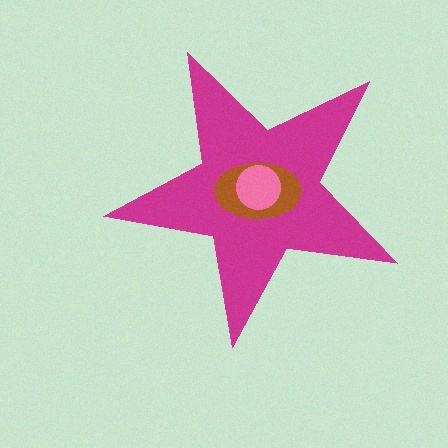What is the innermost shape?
The pink circle.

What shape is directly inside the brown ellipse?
The pink circle.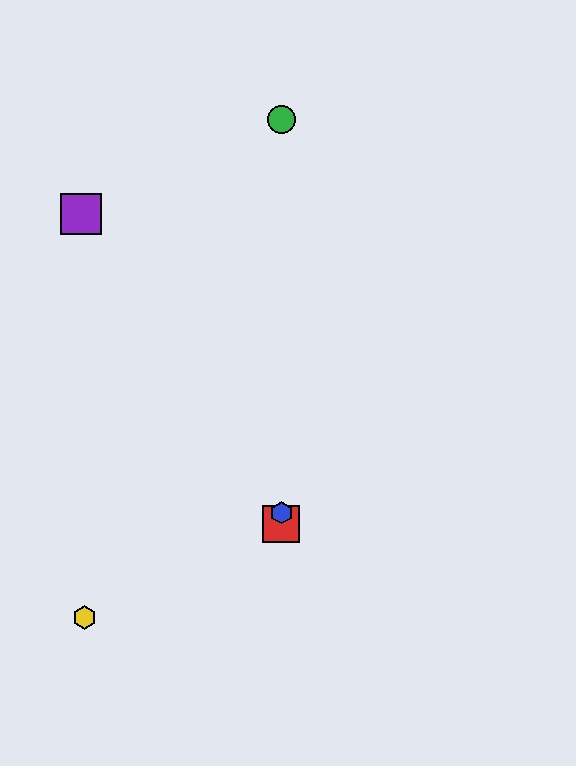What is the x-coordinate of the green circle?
The green circle is at x≈281.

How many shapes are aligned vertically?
3 shapes (the red square, the blue hexagon, the green circle) are aligned vertically.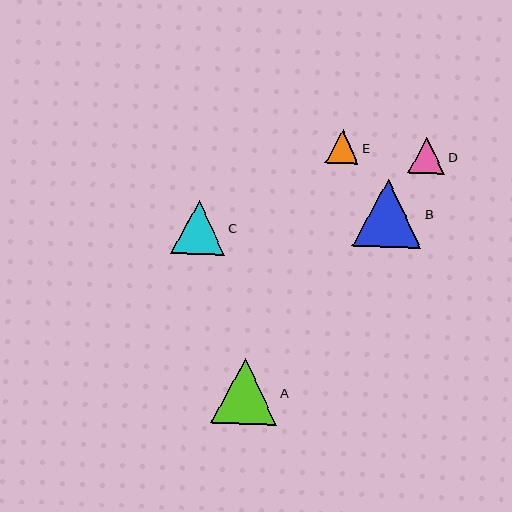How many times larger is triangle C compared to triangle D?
Triangle C is approximately 1.5 times the size of triangle D.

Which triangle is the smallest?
Triangle E is the smallest with a size of approximately 34 pixels.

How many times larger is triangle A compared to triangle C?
Triangle A is approximately 1.2 times the size of triangle C.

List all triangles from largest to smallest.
From largest to smallest: B, A, C, D, E.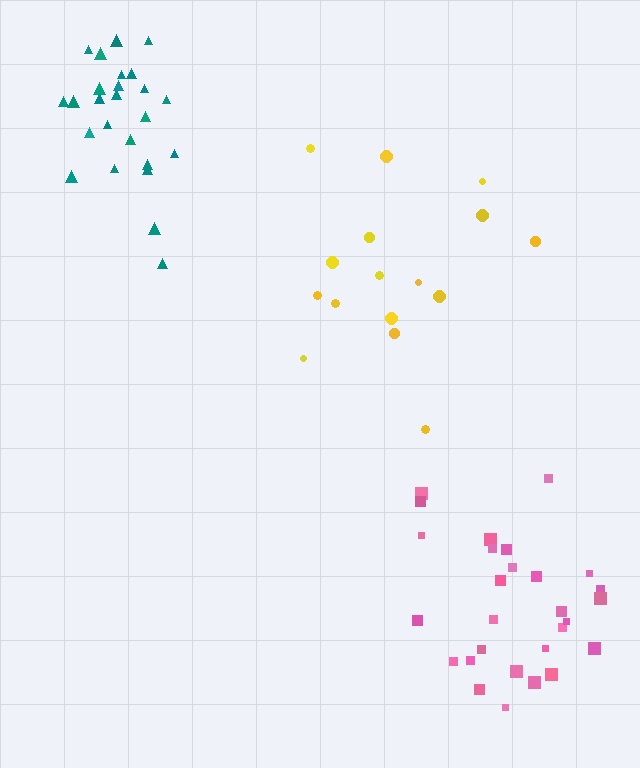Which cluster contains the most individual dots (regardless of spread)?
Pink (28).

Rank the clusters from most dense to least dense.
teal, pink, yellow.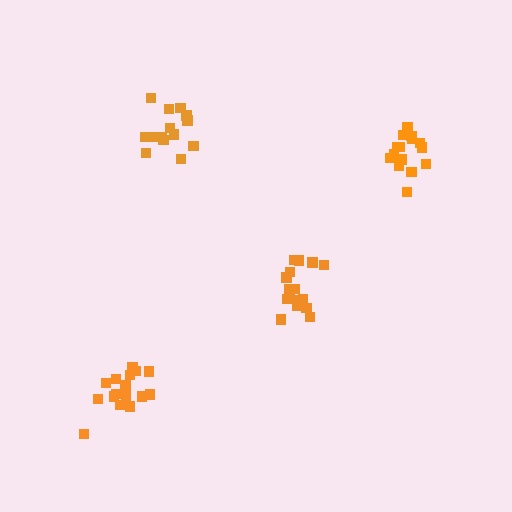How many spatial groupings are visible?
There are 4 spatial groupings.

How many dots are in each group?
Group 1: 16 dots, Group 2: 15 dots, Group 3: 15 dots, Group 4: 16 dots (62 total).